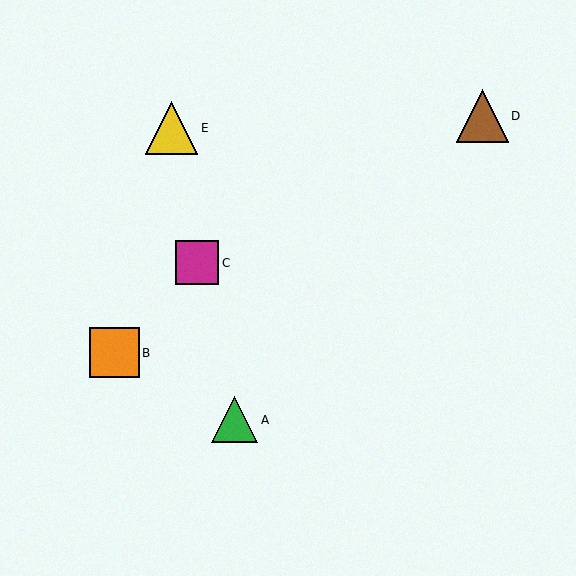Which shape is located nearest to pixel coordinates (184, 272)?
The magenta square (labeled C) at (197, 263) is nearest to that location.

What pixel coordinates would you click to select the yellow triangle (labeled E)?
Click at (172, 128) to select the yellow triangle E.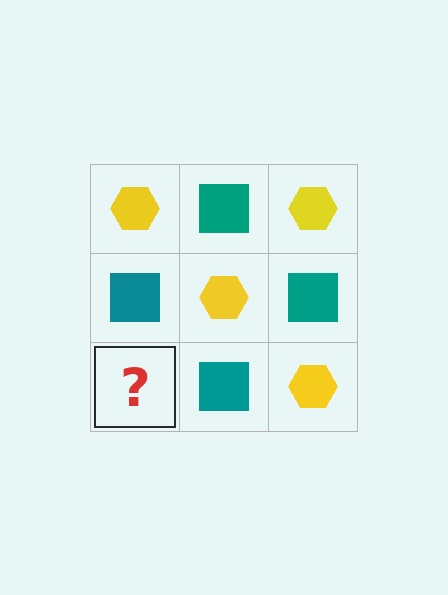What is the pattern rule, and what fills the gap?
The rule is that it alternates yellow hexagon and teal square in a checkerboard pattern. The gap should be filled with a yellow hexagon.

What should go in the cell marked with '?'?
The missing cell should contain a yellow hexagon.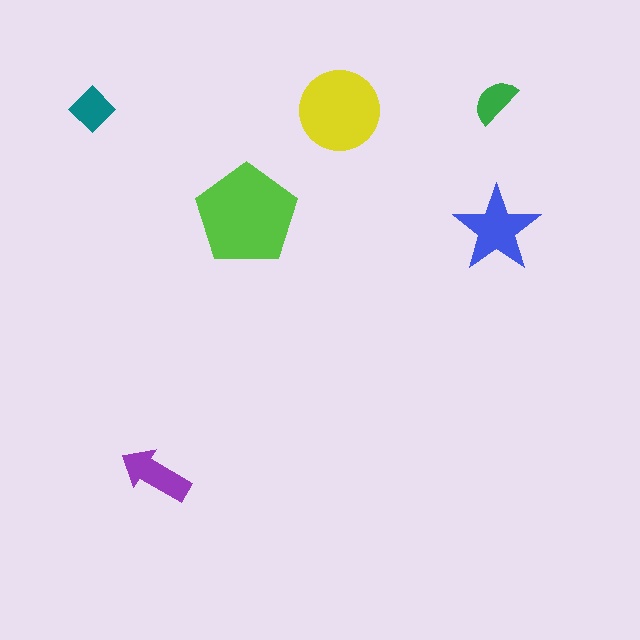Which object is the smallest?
The green semicircle.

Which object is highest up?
The green semicircle is topmost.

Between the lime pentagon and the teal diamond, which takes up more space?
The lime pentagon.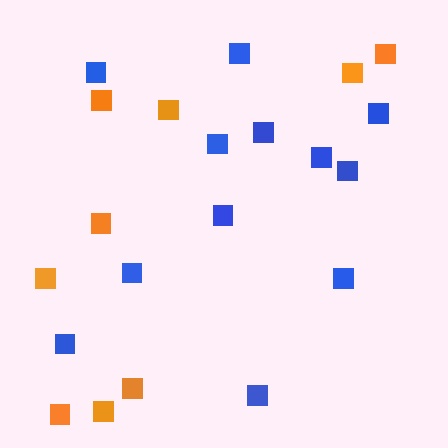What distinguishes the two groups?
There are 2 groups: one group of orange squares (9) and one group of blue squares (12).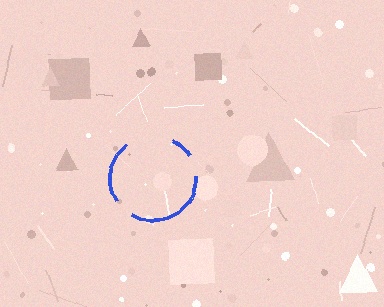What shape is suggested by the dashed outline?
The dashed outline suggests a circle.